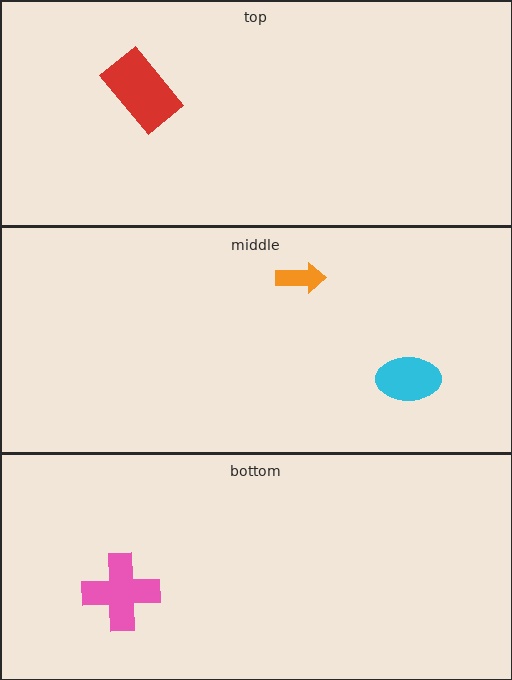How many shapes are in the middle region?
2.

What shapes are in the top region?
The red rectangle.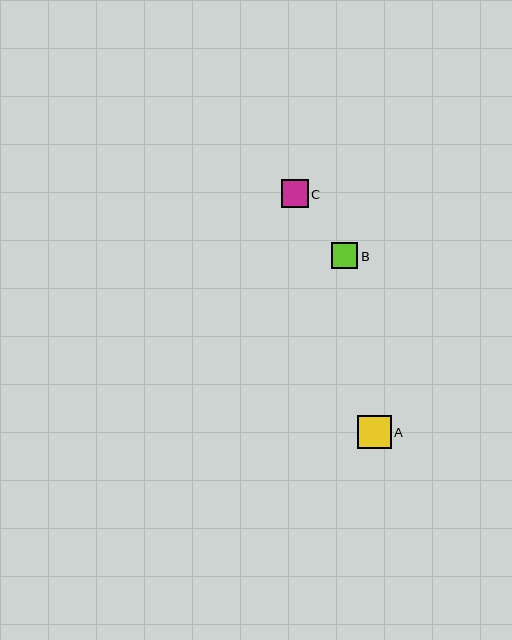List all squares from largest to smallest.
From largest to smallest: A, C, B.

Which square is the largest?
Square A is the largest with a size of approximately 34 pixels.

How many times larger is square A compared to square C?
Square A is approximately 1.2 times the size of square C.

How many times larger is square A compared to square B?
Square A is approximately 1.3 times the size of square B.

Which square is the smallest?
Square B is the smallest with a size of approximately 26 pixels.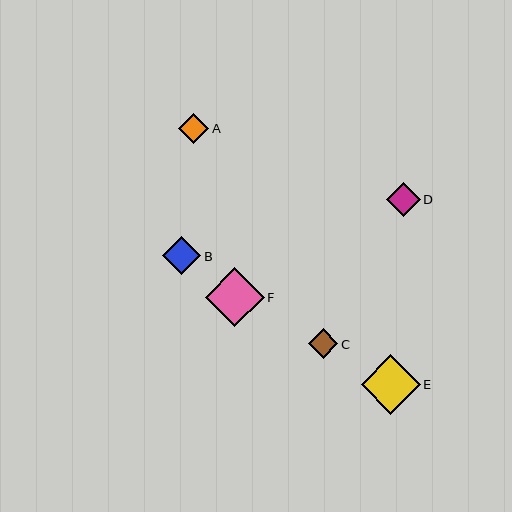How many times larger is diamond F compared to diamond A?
Diamond F is approximately 2.0 times the size of diamond A.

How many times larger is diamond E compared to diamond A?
Diamond E is approximately 2.0 times the size of diamond A.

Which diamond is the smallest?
Diamond C is the smallest with a size of approximately 29 pixels.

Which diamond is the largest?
Diamond E is the largest with a size of approximately 59 pixels.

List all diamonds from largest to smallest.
From largest to smallest: E, F, B, D, A, C.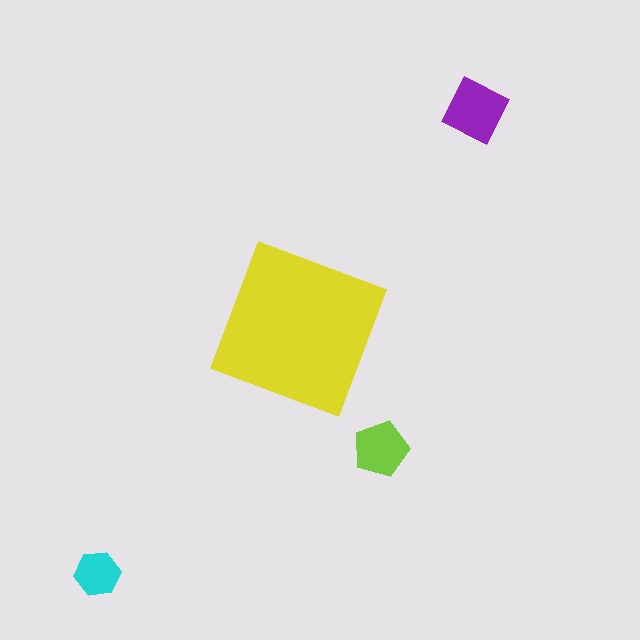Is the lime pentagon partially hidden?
No, the lime pentagon is fully visible.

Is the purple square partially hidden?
No, the purple square is fully visible.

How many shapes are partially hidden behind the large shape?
0 shapes are partially hidden.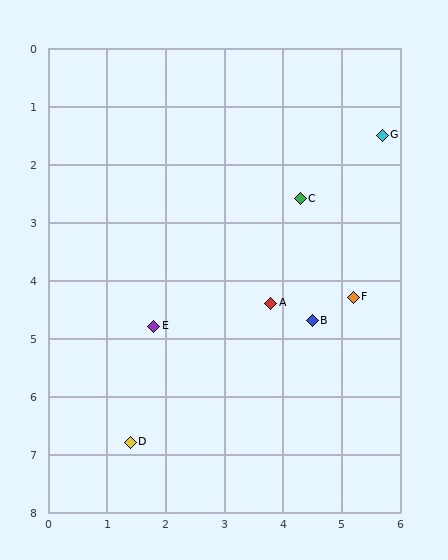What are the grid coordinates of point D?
Point D is at approximately (1.4, 6.8).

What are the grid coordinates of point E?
Point E is at approximately (1.8, 4.8).